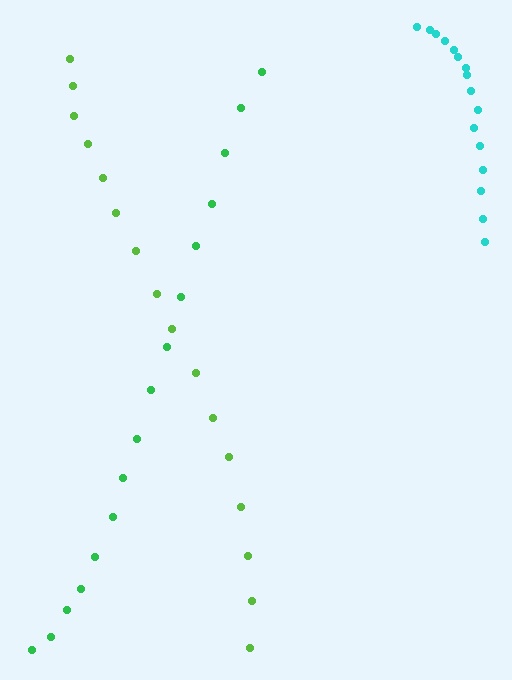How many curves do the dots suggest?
There are 3 distinct paths.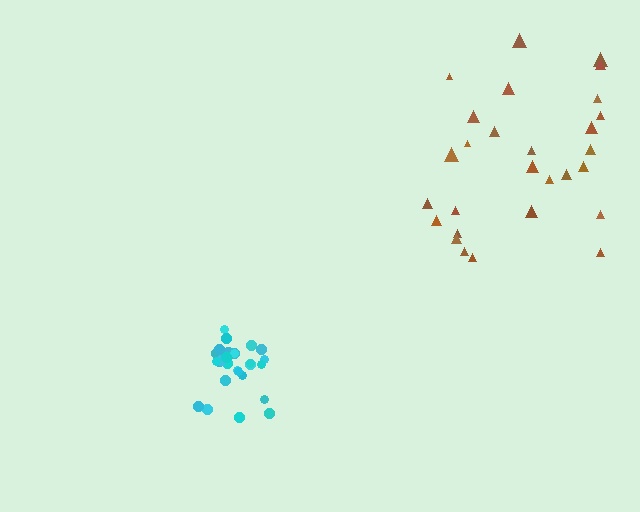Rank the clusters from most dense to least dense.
cyan, brown.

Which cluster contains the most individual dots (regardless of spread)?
Brown (28).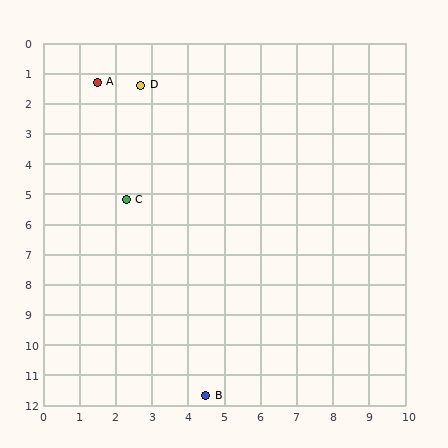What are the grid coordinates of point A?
Point A is at approximately (1.5, 1.3).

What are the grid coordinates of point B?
Point B is at approximately (4.5, 11.7).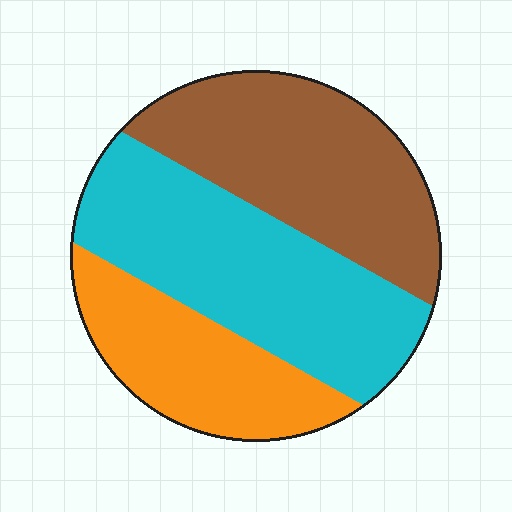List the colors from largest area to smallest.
From largest to smallest: cyan, brown, orange.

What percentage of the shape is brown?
Brown takes up about three eighths (3/8) of the shape.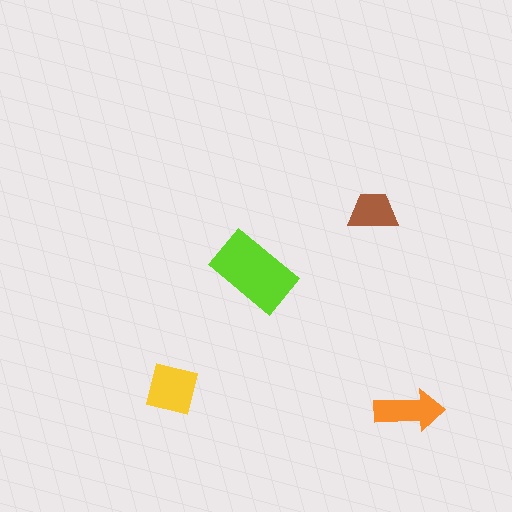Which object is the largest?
The lime rectangle.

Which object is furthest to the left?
The yellow square is leftmost.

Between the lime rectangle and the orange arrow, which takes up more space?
The lime rectangle.